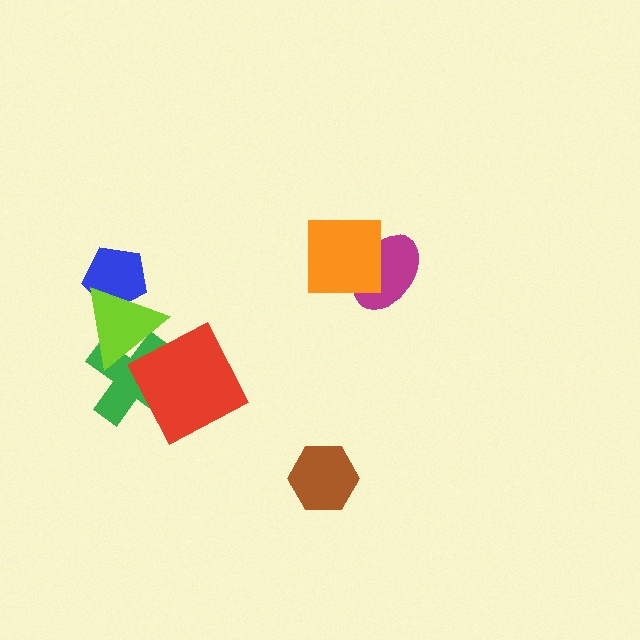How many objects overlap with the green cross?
2 objects overlap with the green cross.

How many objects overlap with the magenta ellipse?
1 object overlaps with the magenta ellipse.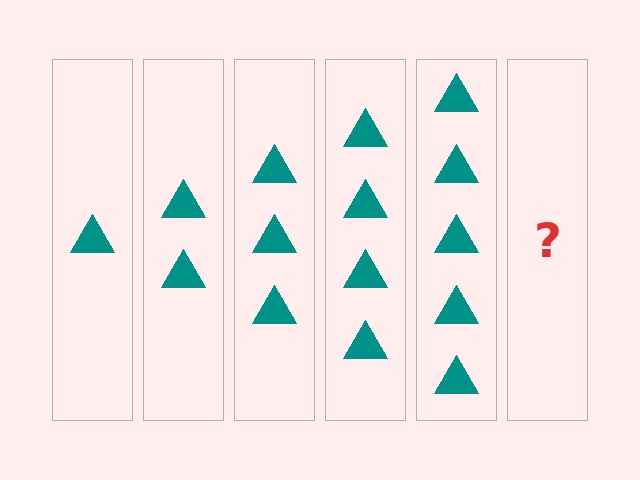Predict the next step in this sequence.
The next step is 6 triangles.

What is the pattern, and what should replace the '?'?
The pattern is that each step adds one more triangle. The '?' should be 6 triangles.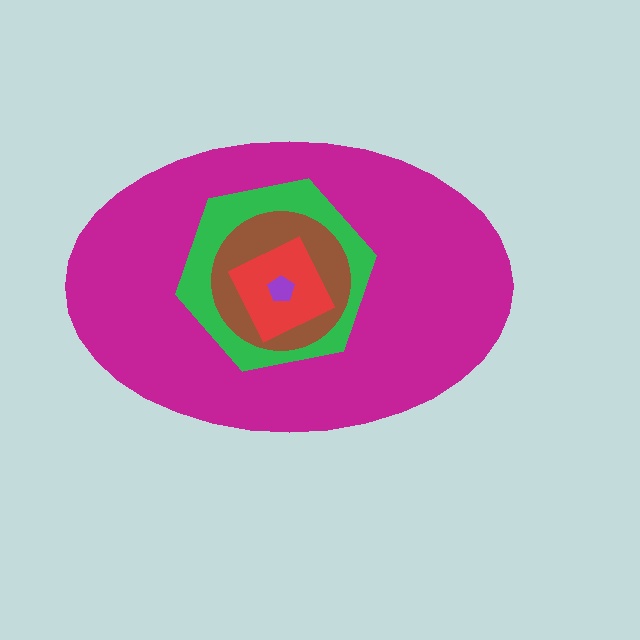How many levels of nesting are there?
5.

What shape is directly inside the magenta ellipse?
The green hexagon.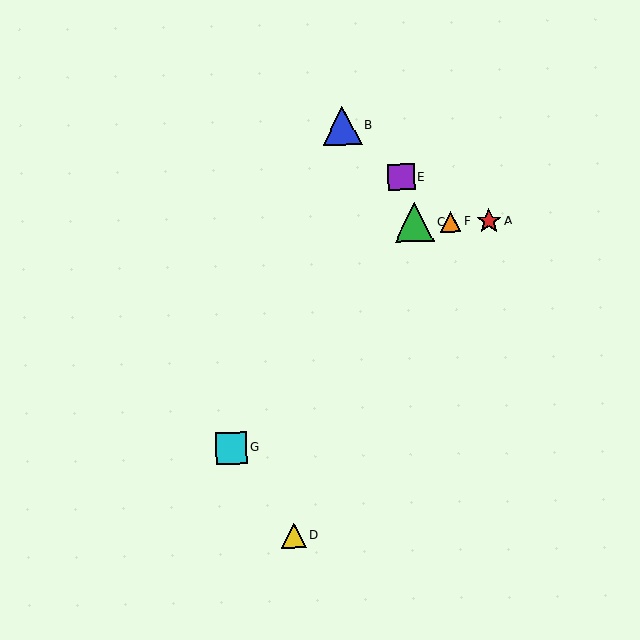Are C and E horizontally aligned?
No, C is at y≈223 and E is at y≈177.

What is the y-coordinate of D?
Object D is at y≈536.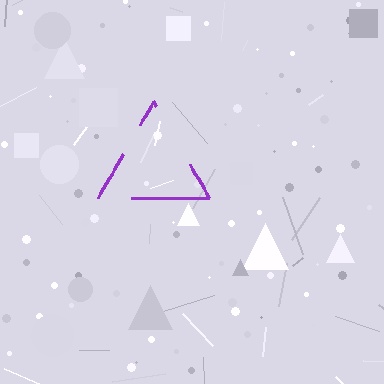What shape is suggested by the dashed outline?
The dashed outline suggests a triangle.